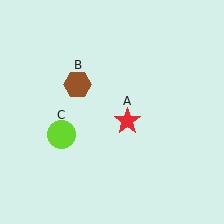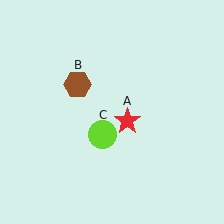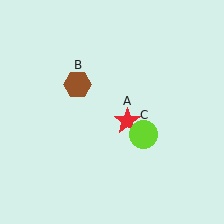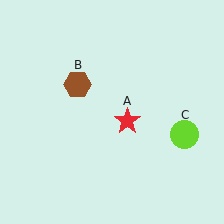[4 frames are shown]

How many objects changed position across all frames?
1 object changed position: lime circle (object C).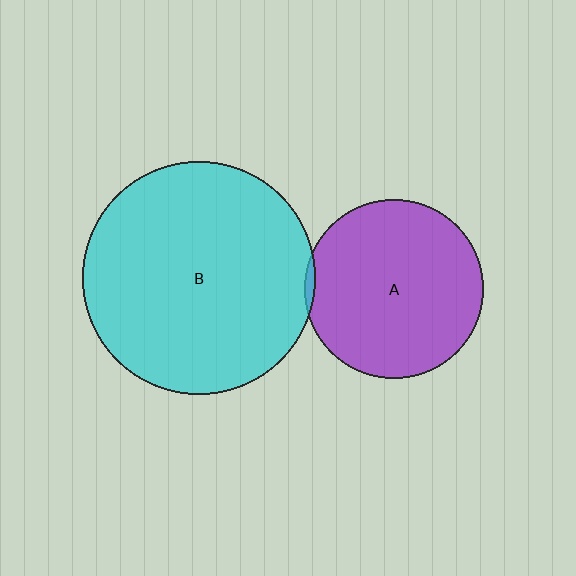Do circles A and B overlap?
Yes.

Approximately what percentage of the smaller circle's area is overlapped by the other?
Approximately 5%.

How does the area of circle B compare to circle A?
Approximately 1.7 times.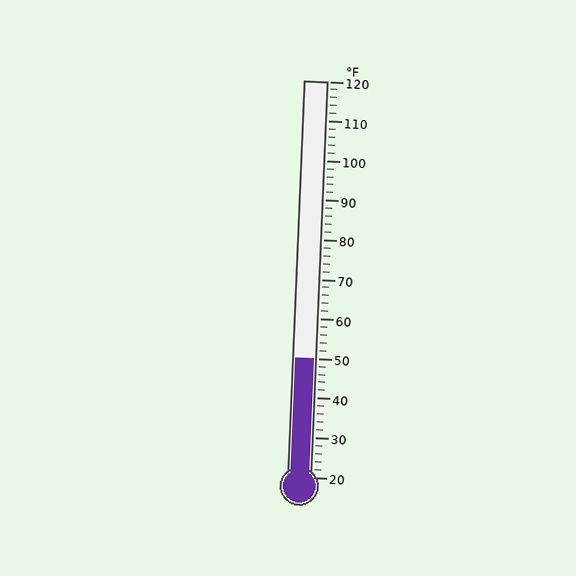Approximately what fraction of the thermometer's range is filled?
The thermometer is filled to approximately 30% of its range.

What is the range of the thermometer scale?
The thermometer scale ranges from 20°F to 120°F.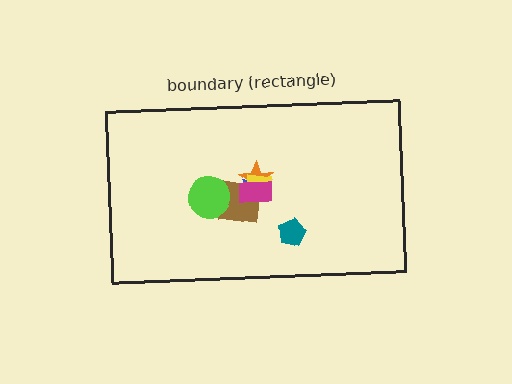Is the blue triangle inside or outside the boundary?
Inside.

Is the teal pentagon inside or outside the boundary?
Inside.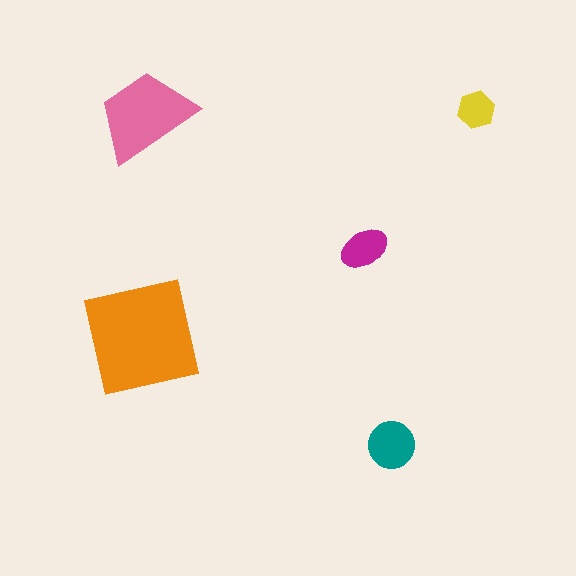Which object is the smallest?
The yellow hexagon.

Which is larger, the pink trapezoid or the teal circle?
The pink trapezoid.